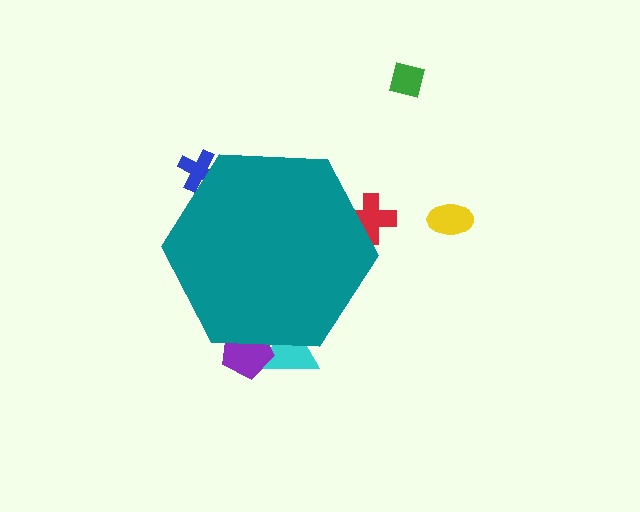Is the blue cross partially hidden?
Yes, the blue cross is partially hidden behind the teal hexagon.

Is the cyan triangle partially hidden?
Yes, the cyan triangle is partially hidden behind the teal hexagon.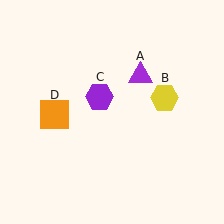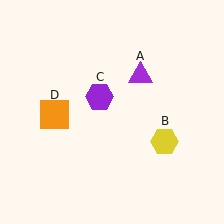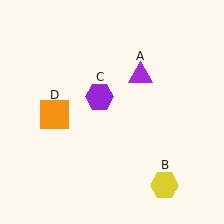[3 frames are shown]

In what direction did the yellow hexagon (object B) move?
The yellow hexagon (object B) moved down.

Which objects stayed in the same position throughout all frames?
Purple triangle (object A) and purple hexagon (object C) and orange square (object D) remained stationary.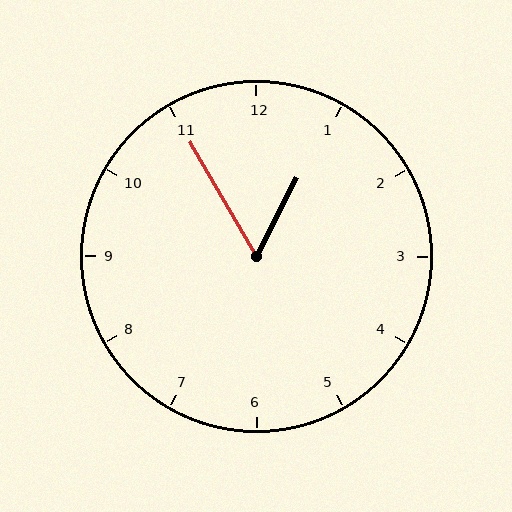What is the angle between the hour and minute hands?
Approximately 58 degrees.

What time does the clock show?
12:55.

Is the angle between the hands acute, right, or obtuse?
It is acute.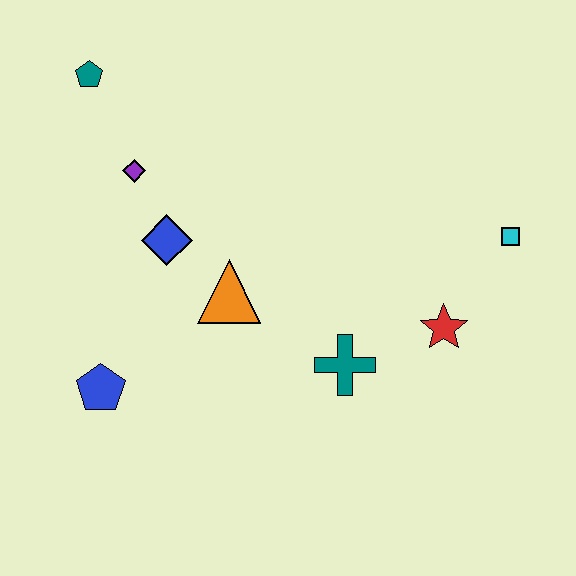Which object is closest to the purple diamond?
The blue diamond is closest to the purple diamond.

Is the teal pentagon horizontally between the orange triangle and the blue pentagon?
No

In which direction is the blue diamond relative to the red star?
The blue diamond is to the left of the red star.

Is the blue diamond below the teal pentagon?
Yes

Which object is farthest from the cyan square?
The teal pentagon is farthest from the cyan square.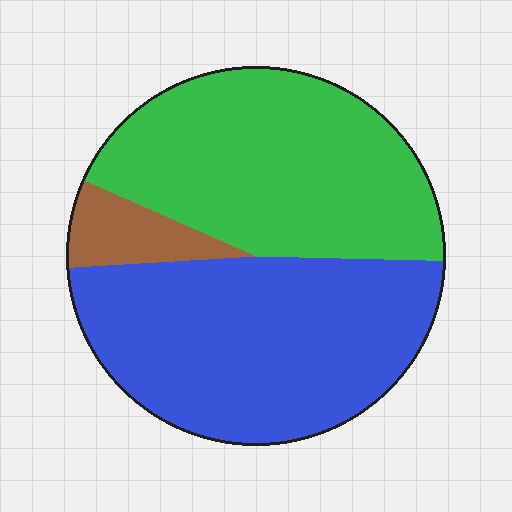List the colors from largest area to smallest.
From largest to smallest: blue, green, brown.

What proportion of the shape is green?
Green covers 44% of the shape.